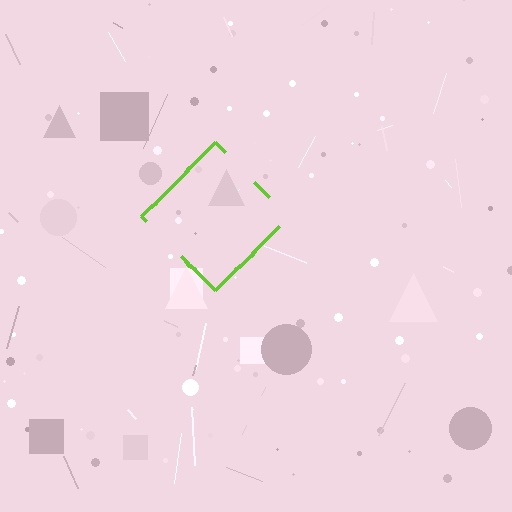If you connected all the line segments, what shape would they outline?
They would outline a diamond.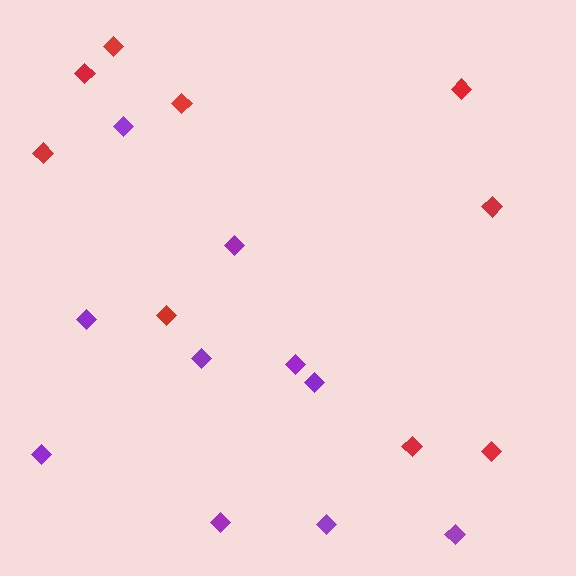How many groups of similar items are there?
There are 2 groups: one group of red diamonds (9) and one group of purple diamonds (10).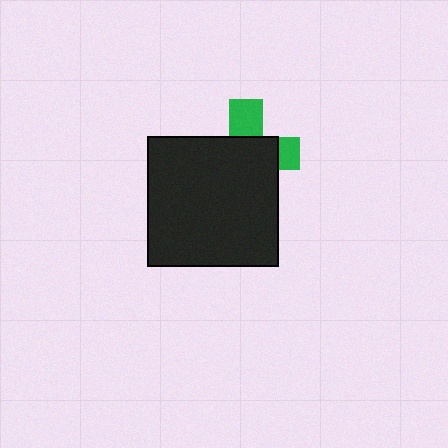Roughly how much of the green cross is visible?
A small part of it is visible (roughly 31%).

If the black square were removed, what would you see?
You would see the complete green cross.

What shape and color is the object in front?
The object in front is a black square.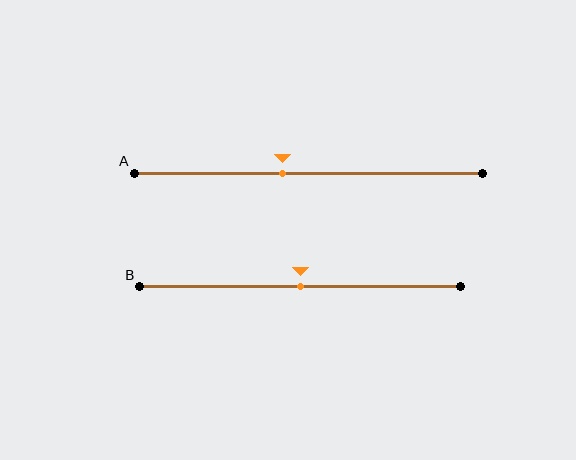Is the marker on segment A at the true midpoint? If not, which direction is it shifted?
No, the marker on segment A is shifted to the left by about 7% of the segment length.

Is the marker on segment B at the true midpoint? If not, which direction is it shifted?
Yes, the marker on segment B is at the true midpoint.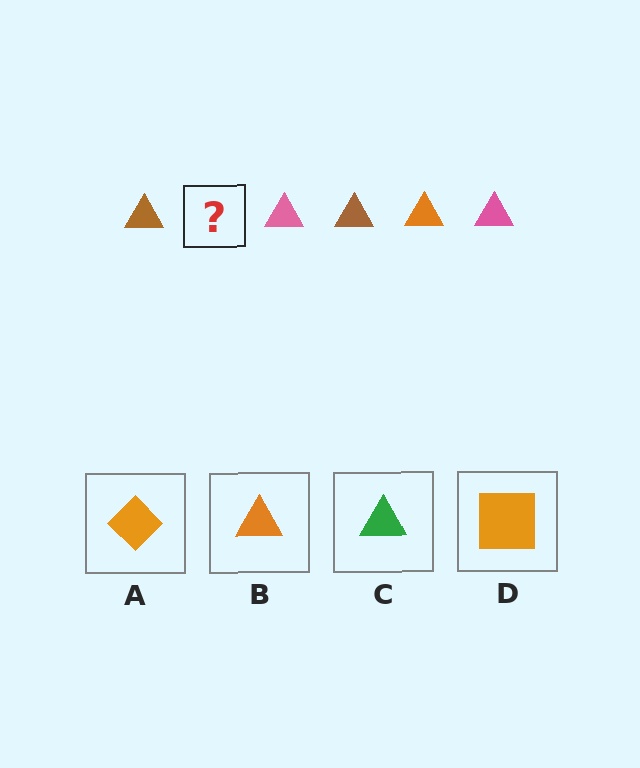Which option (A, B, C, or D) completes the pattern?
B.